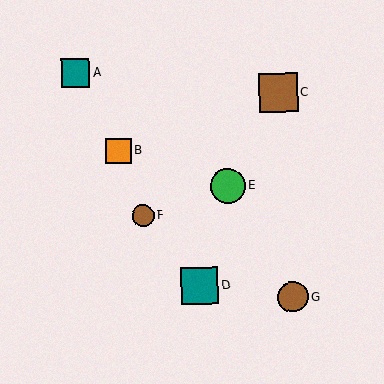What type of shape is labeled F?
Shape F is a brown circle.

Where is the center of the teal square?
The center of the teal square is at (200, 286).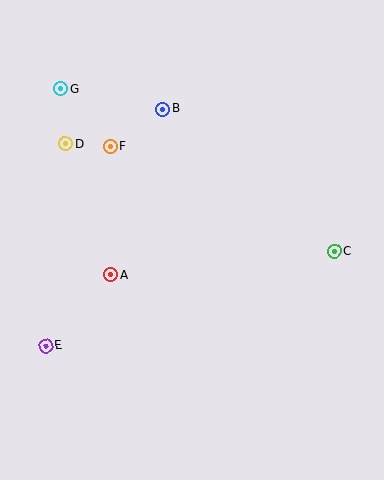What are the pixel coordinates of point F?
Point F is at (110, 146).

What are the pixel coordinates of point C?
Point C is at (335, 251).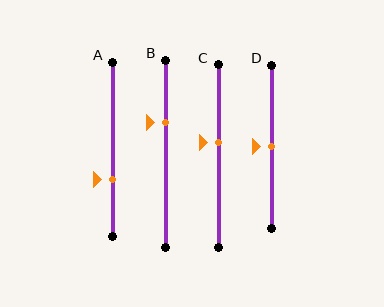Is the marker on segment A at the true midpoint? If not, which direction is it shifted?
No, the marker on segment A is shifted downward by about 17% of the segment length.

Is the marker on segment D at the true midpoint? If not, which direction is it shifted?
Yes, the marker on segment D is at the true midpoint.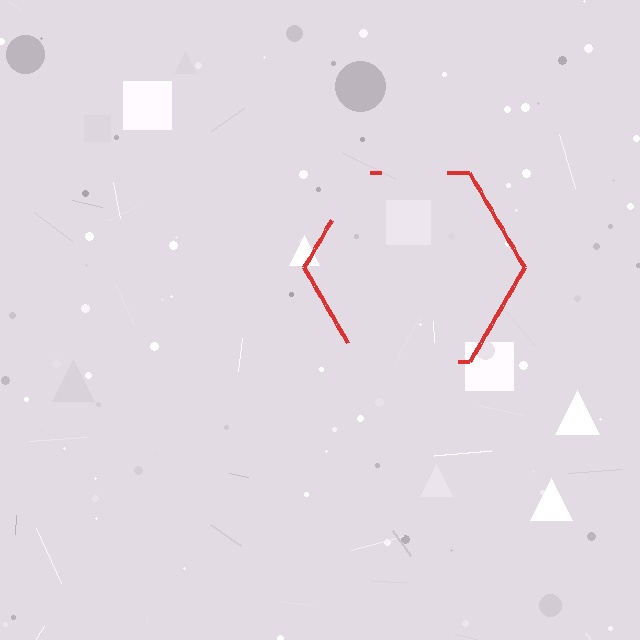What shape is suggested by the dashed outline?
The dashed outline suggests a hexagon.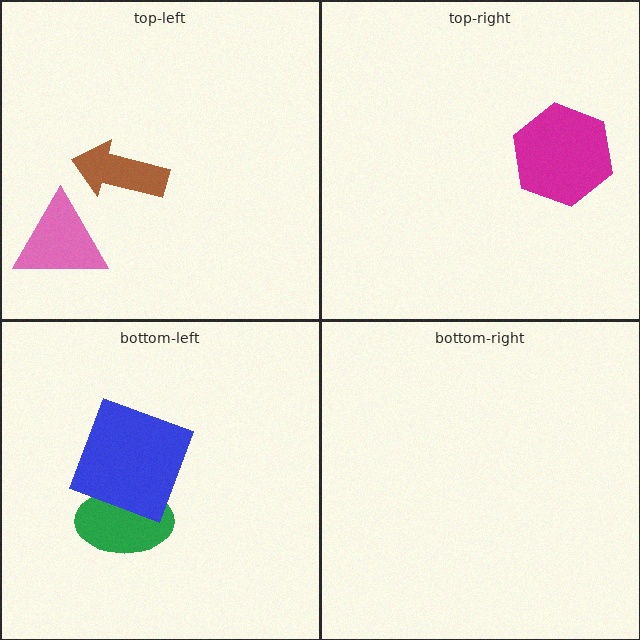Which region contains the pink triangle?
The top-left region.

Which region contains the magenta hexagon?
The top-right region.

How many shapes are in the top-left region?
2.